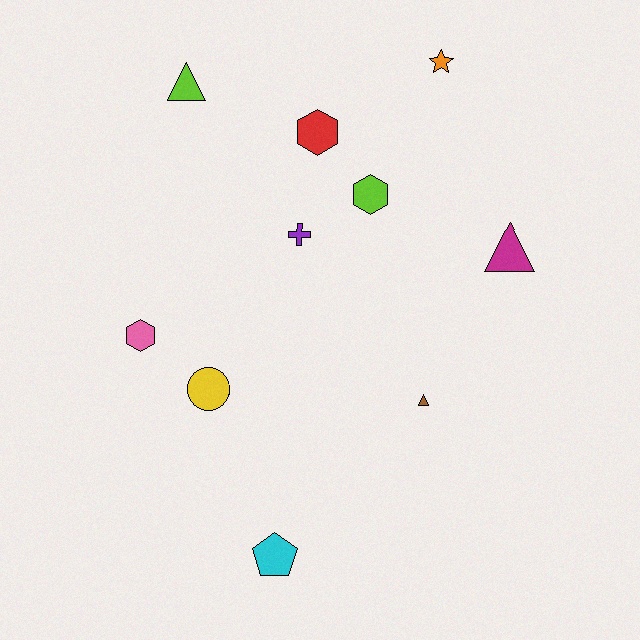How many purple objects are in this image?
There is 1 purple object.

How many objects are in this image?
There are 10 objects.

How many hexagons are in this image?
There are 3 hexagons.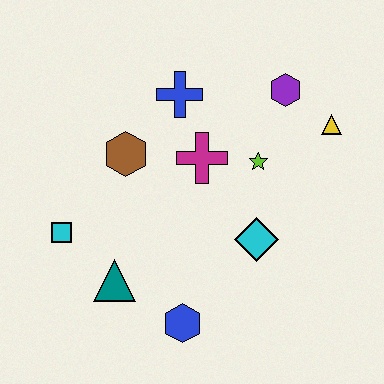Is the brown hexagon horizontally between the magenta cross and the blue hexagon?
No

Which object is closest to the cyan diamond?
The lime star is closest to the cyan diamond.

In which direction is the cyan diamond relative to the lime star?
The cyan diamond is below the lime star.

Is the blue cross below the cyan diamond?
No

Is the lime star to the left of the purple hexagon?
Yes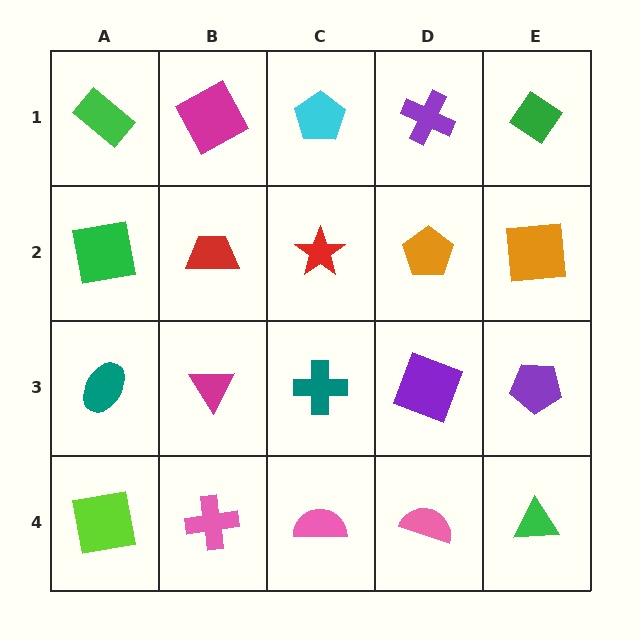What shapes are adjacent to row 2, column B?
A magenta square (row 1, column B), a magenta triangle (row 3, column B), a green square (row 2, column A), a red star (row 2, column C).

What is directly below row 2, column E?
A purple pentagon.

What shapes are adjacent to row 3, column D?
An orange pentagon (row 2, column D), a pink semicircle (row 4, column D), a teal cross (row 3, column C), a purple pentagon (row 3, column E).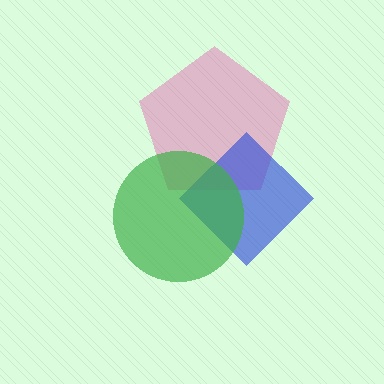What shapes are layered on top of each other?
The layered shapes are: a pink pentagon, a blue diamond, a green circle.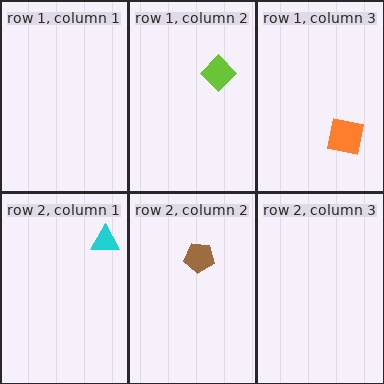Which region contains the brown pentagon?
The row 2, column 2 region.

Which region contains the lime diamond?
The row 1, column 2 region.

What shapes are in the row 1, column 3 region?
The orange square.